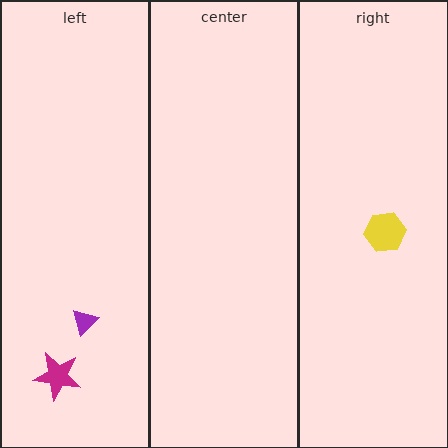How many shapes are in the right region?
1.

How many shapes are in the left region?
2.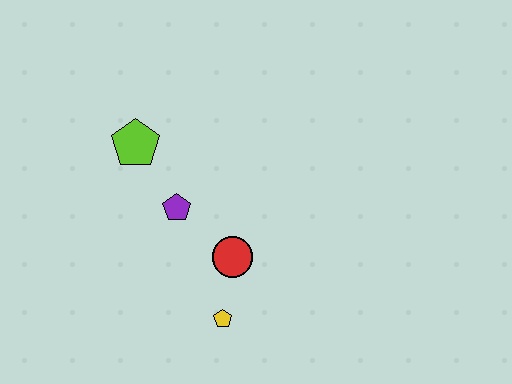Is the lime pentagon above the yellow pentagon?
Yes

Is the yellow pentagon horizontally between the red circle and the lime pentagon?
Yes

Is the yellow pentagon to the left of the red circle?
Yes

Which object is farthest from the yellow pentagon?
The lime pentagon is farthest from the yellow pentagon.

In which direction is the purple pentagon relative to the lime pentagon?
The purple pentagon is below the lime pentagon.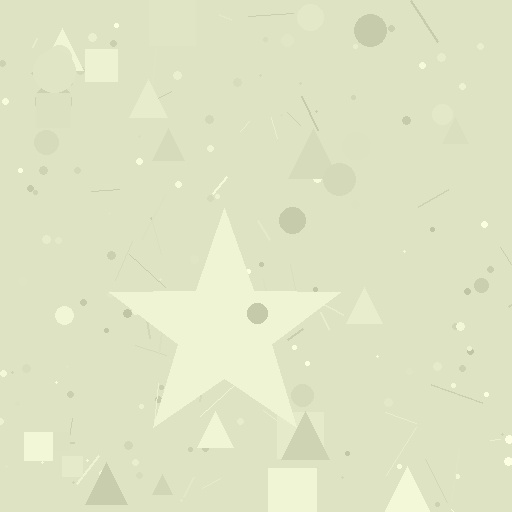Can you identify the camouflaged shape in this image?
The camouflaged shape is a star.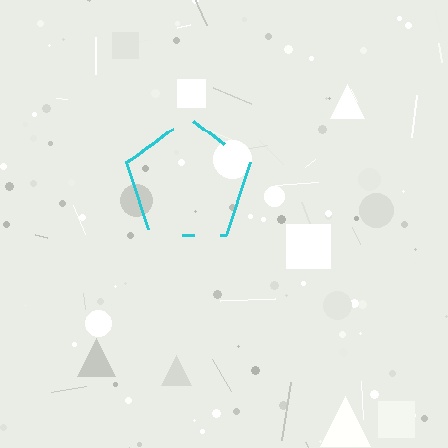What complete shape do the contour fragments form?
The contour fragments form a pentagon.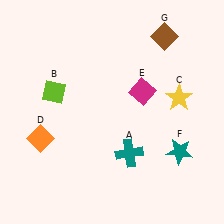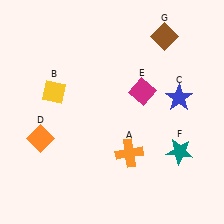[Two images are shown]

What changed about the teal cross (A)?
In Image 1, A is teal. In Image 2, it changed to orange.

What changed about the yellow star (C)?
In Image 1, C is yellow. In Image 2, it changed to blue.